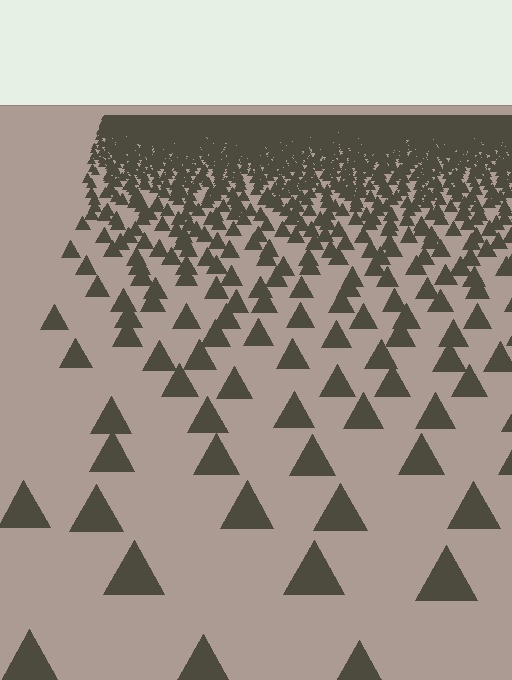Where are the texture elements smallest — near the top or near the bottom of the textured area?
Near the top.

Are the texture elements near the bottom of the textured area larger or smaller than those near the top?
Larger. Near the bottom, elements are closer to the viewer and appear at a bigger on-screen size.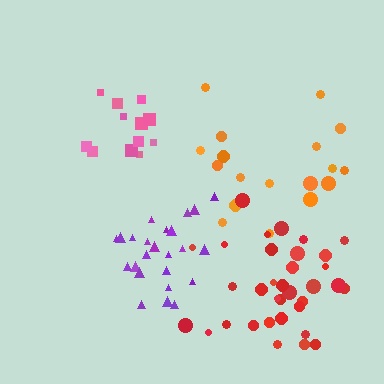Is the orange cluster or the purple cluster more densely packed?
Purple.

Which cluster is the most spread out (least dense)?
Orange.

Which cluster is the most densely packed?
Purple.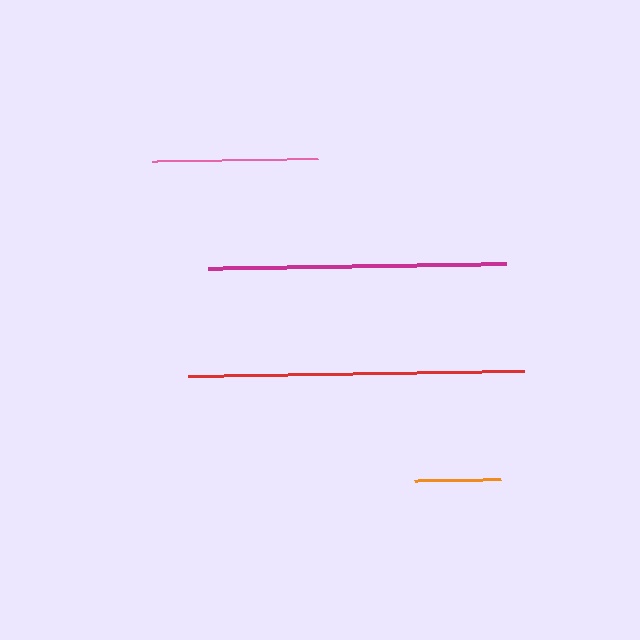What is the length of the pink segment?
The pink segment is approximately 166 pixels long.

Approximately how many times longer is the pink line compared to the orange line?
The pink line is approximately 1.9 times the length of the orange line.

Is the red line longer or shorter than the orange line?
The red line is longer than the orange line.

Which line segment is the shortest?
The orange line is the shortest at approximately 86 pixels.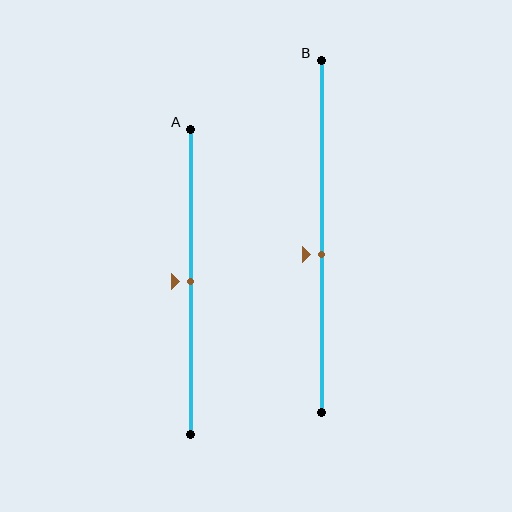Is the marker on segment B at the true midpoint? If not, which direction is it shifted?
No, the marker on segment B is shifted downward by about 5% of the segment length.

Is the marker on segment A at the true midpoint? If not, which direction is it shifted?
Yes, the marker on segment A is at the true midpoint.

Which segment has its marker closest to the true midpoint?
Segment A has its marker closest to the true midpoint.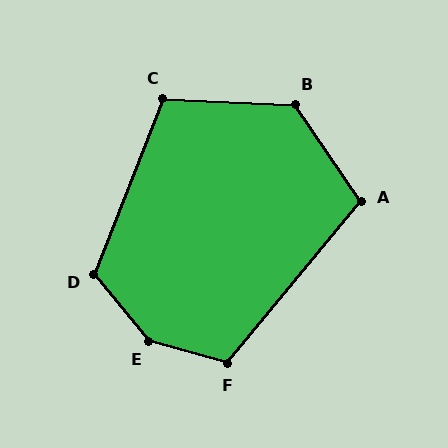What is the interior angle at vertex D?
Approximately 119 degrees (obtuse).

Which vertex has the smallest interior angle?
A, at approximately 106 degrees.